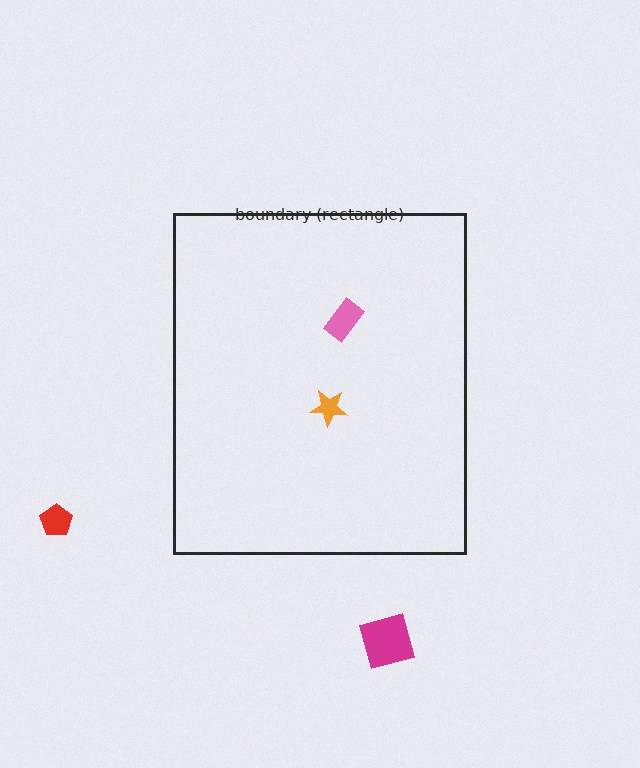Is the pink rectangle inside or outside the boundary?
Inside.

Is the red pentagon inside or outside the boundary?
Outside.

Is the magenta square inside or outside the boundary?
Outside.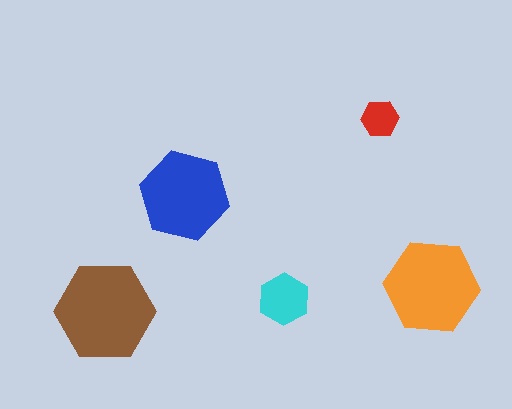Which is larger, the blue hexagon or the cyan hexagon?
The blue one.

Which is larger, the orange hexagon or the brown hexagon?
The brown one.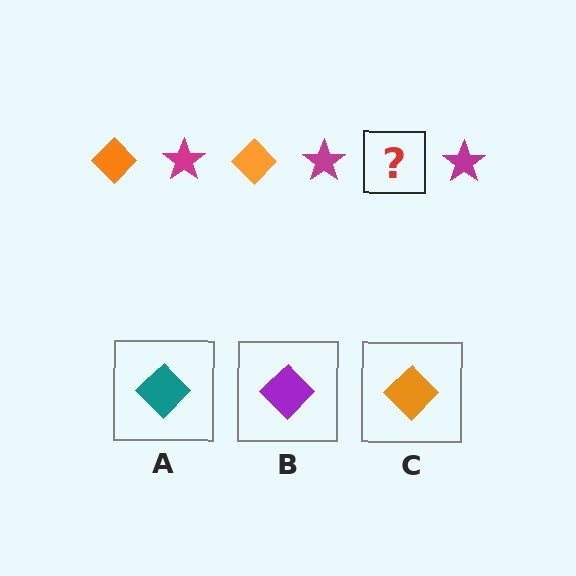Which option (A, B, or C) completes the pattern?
C.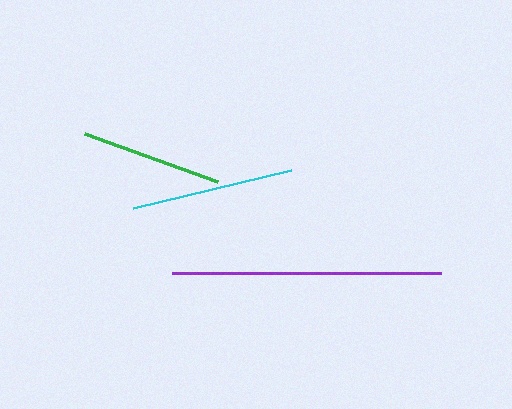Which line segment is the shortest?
The green line is the shortest at approximately 141 pixels.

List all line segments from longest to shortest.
From longest to shortest: purple, cyan, green.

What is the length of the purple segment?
The purple segment is approximately 269 pixels long.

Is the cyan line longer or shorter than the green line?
The cyan line is longer than the green line.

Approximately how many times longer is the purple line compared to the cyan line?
The purple line is approximately 1.7 times the length of the cyan line.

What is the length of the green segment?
The green segment is approximately 141 pixels long.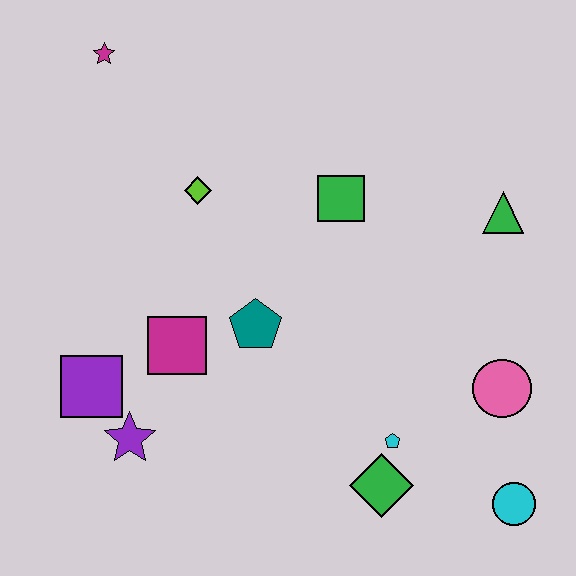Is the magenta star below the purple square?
No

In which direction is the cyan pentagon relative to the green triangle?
The cyan pentagon is below the green triangle.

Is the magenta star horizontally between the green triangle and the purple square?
Yes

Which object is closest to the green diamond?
The cyan pentagon is closest to the green diamond.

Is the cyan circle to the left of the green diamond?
No